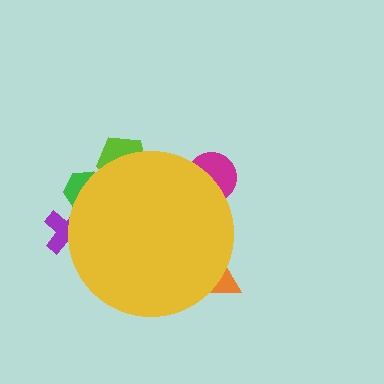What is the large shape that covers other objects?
A yellow circle.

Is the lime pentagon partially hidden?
Yes, the lime pentagon is partially hidden behind the yellow circle.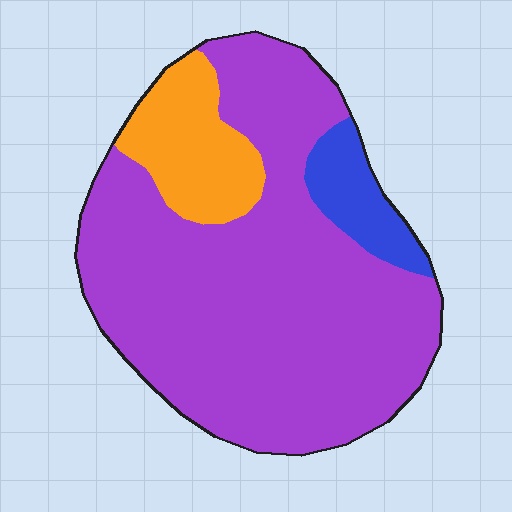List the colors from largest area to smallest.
From largest to smallest: purple, orange, blue.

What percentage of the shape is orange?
Orange covers about 15% of the shape.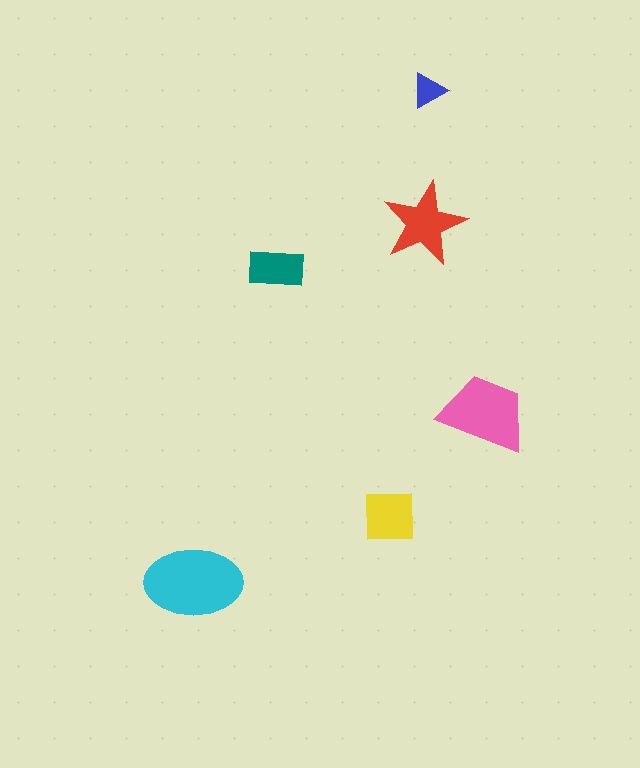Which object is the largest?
The cyan ellipse.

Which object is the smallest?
The blue triangle.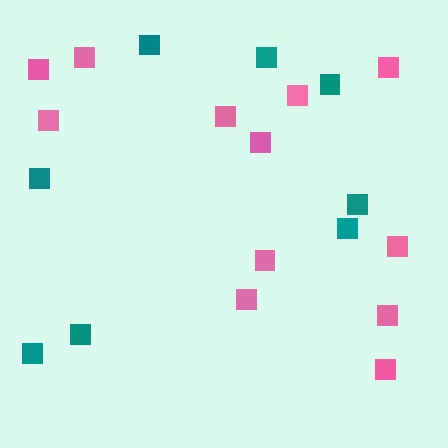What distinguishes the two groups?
There are 2 groups: one group of pink squares (12) and one group of teal squares (8).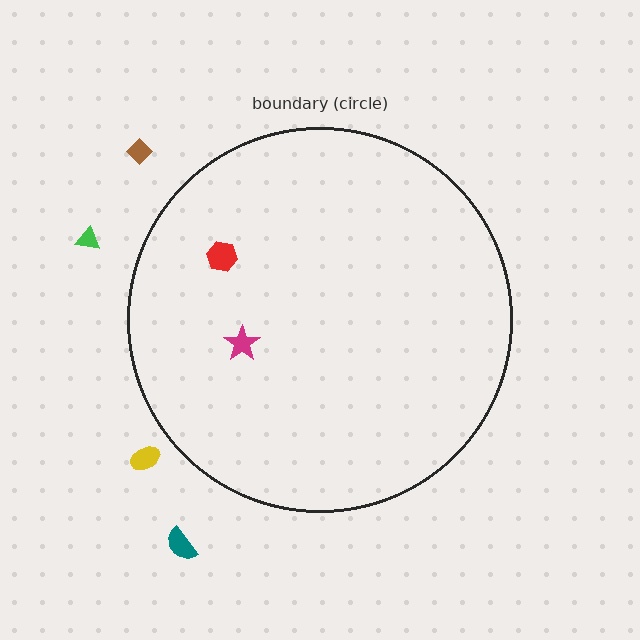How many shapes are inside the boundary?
2 inside, 4 outside.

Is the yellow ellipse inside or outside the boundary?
Outside.